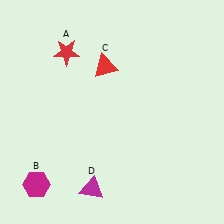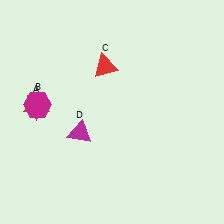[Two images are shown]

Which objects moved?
The objects that moved are: the red star (A), the magenta hexagon (B), the magenta triangle (D).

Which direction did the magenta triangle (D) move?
The magenta triangle (D) moved up.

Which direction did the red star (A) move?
The red star (A) moved down.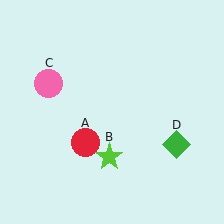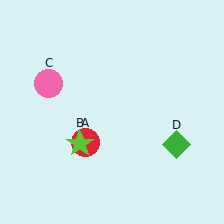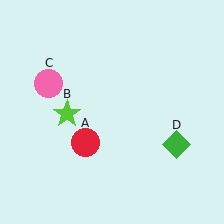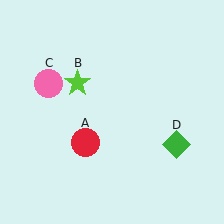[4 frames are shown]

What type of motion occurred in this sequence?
The lime star (object B) rotated clockwise around the center of the scene.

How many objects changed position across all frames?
1 object changed position: lime star (object B).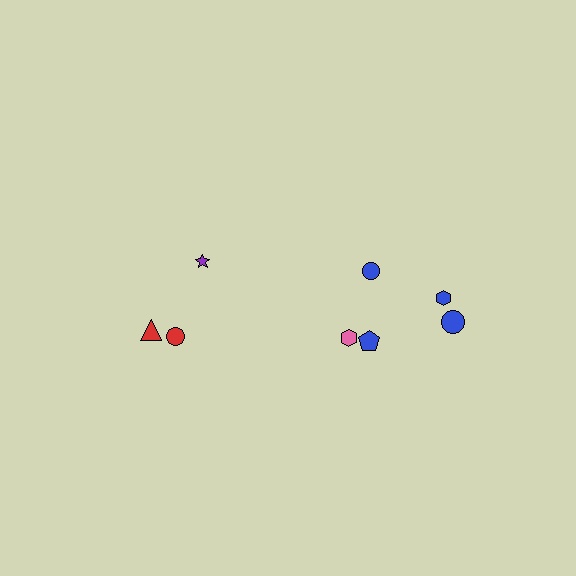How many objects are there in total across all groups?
There are 8 objects.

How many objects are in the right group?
There are 5 objects.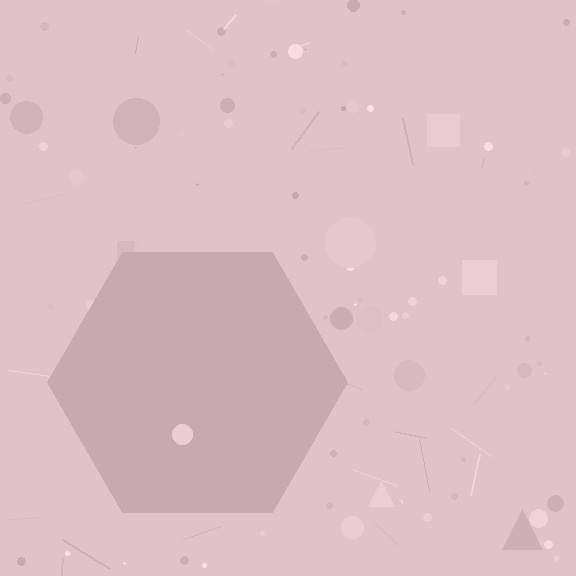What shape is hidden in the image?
A hexagon is hidden in the image.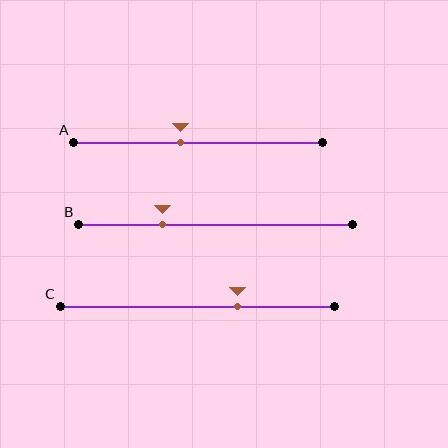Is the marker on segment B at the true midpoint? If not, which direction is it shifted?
No, the marker on segment B is shifted to the left by about 19% of the segment length.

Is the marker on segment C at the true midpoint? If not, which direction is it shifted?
No, the marker on segment C is shifted to the right by about 15% of the segment length.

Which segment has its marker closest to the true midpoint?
Segment A has its marker closest to the true midpoint.